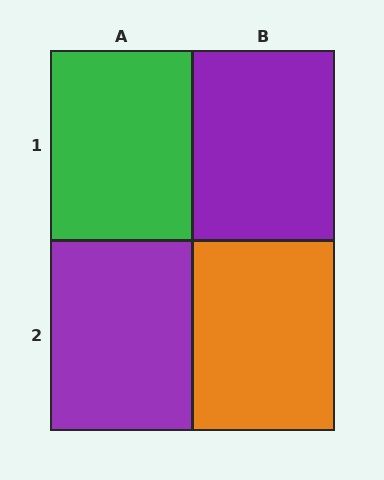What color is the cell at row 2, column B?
Orange.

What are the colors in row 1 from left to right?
Green, purple.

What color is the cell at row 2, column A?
Purple.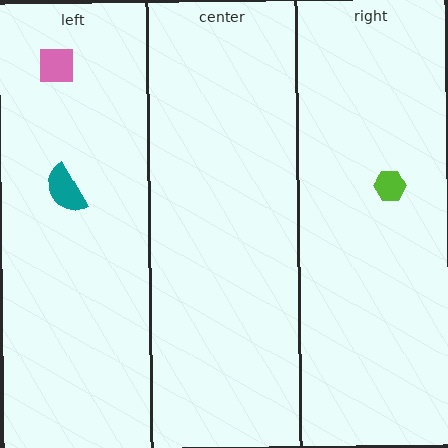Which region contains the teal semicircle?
The left region.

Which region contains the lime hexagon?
The right region.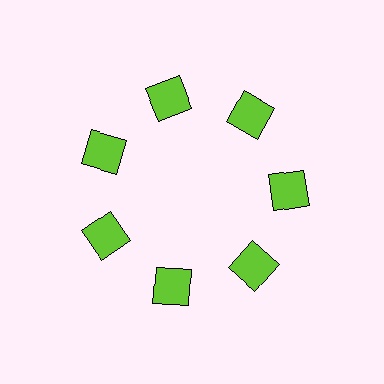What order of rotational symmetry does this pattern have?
This pattern has 7-fold rotational symmetry.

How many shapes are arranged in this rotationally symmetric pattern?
There are 7 shapes, arranged in 7 groups of 1.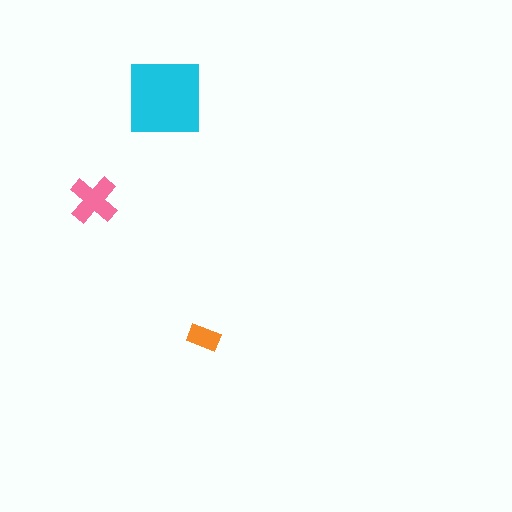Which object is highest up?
The cyan square is topmost.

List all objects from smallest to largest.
The orange rectangle, the pink cross, the cyan square.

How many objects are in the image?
There are 3 objects in the image.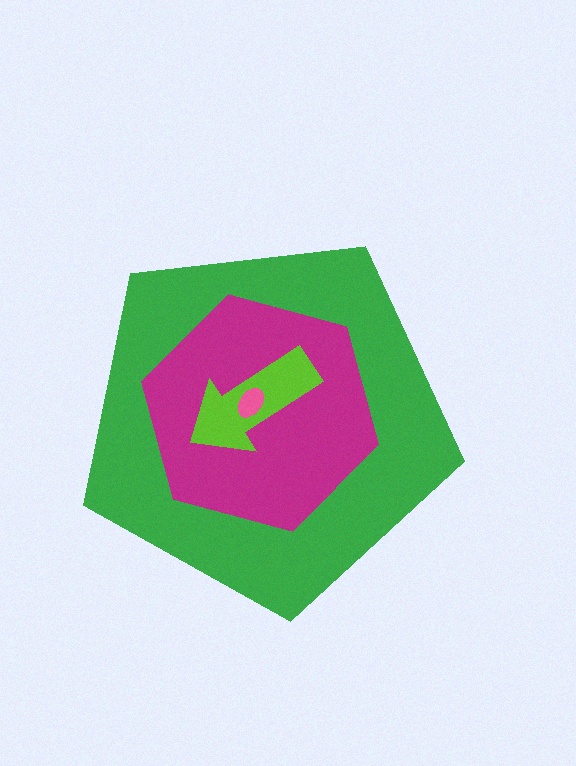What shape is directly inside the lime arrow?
The pink ellipse.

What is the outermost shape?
The green pentagon.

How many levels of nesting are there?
4.